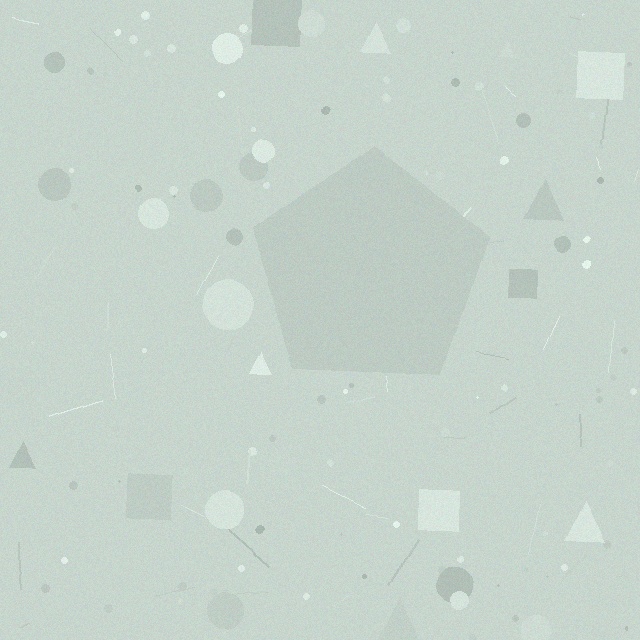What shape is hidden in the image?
A pentagon is hidden in the image.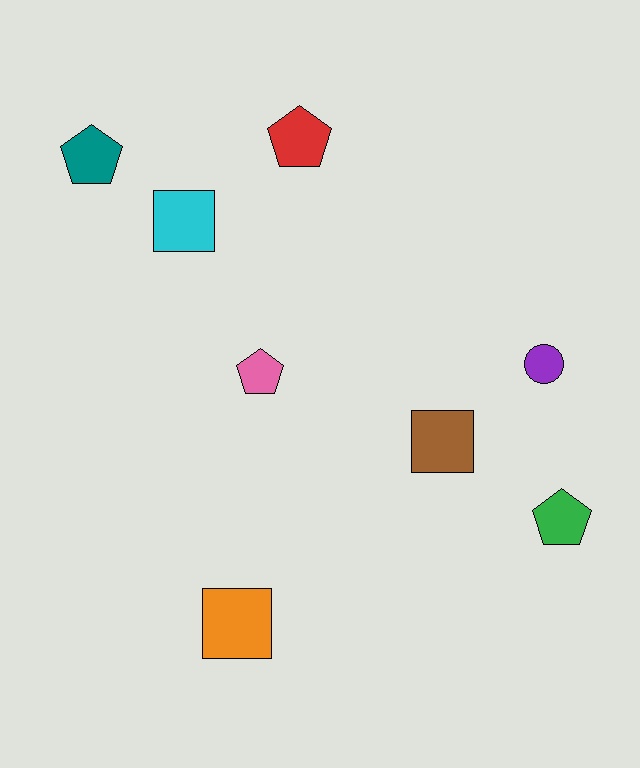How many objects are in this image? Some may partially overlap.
There are 8 objects.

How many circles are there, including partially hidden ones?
There is 1 circle.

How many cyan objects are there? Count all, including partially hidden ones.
There is 1 cyan object.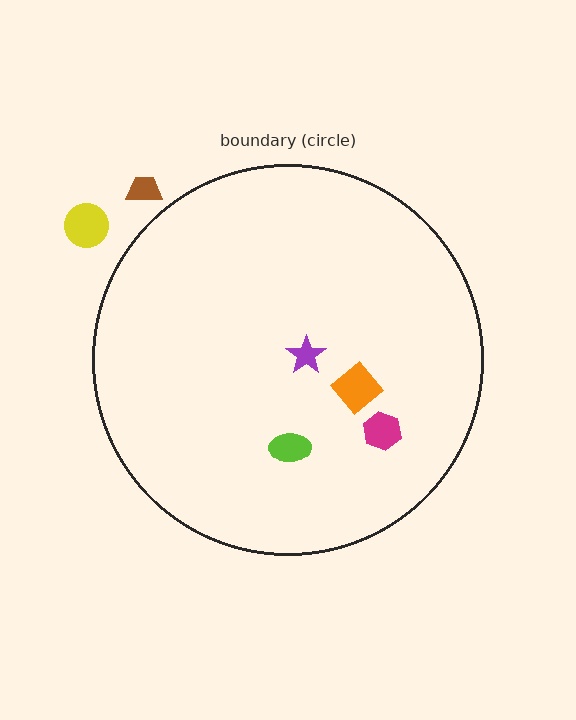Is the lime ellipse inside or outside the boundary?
Inside.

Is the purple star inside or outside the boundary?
Inside.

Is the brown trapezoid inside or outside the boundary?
Outside.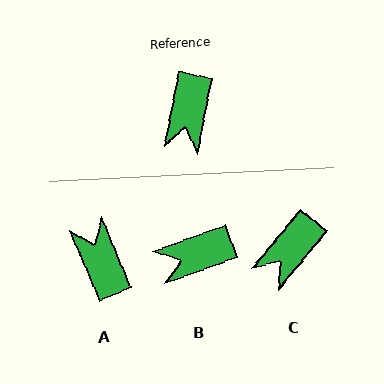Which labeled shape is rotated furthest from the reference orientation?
A, about 147 degrees away.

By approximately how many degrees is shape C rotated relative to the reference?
Approximately 29 degrees clockwise.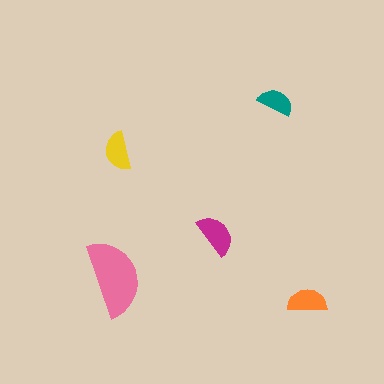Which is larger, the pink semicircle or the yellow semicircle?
The pink one.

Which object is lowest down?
The orange semicircle is bottommost.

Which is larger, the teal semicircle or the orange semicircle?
The orange one.